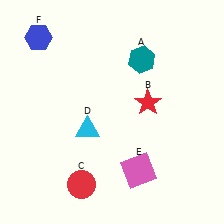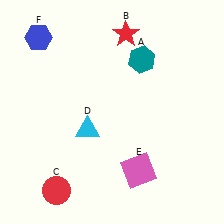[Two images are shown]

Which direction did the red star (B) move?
The red star (B) moved up.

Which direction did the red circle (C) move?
The red circle (C) moved left.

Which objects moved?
The objects that moved are: the red star (B), the red circle (C).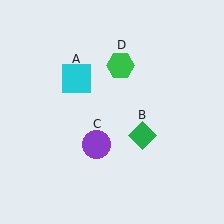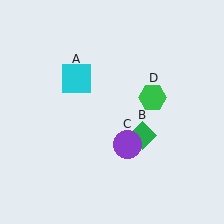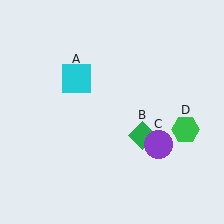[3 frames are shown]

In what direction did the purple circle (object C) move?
The purple circle (object C) moved right.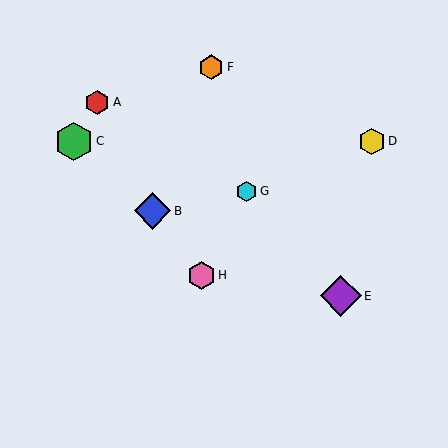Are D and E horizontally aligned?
No, D is at y≈141 and E is at y≈296.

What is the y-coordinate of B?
Object B is at y≈211.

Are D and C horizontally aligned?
Yes, both are at y≈141.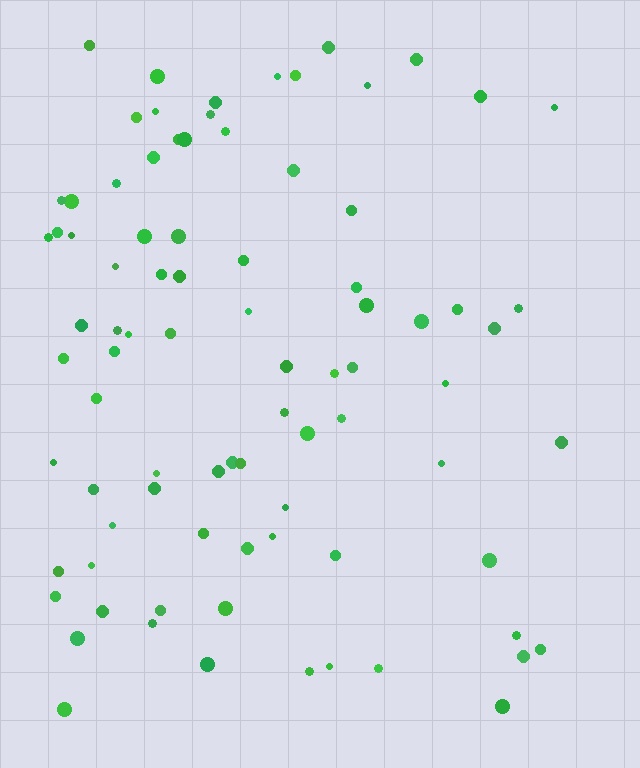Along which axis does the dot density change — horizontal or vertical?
Horizontal.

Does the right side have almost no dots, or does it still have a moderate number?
Still a moderate number, just noticeably fewer than the left.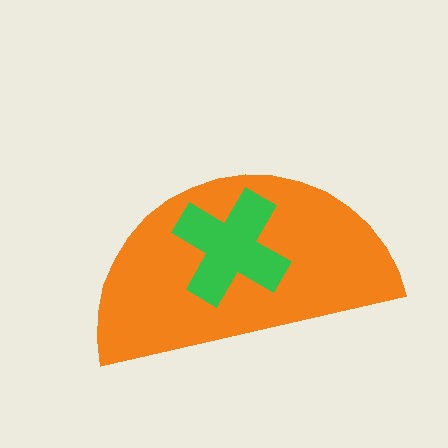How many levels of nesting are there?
2.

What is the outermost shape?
The orange semicircle.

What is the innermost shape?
The green cross.